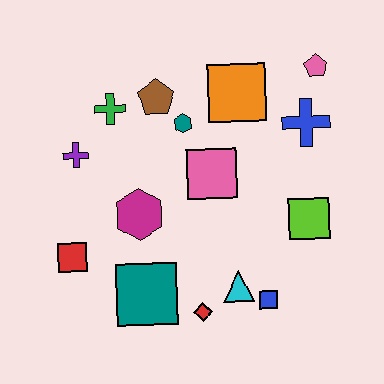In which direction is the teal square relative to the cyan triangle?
The teal square is to the left of the cyan triangle.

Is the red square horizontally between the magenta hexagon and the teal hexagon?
No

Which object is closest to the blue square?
The cyan triangle is closest to the blue square.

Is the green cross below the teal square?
No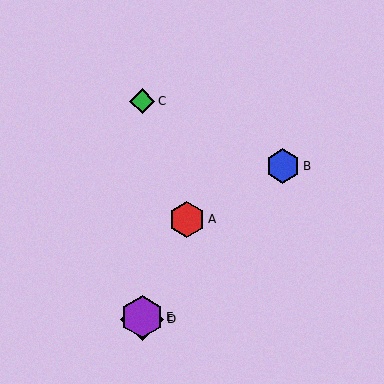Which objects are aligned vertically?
Objects C, D, E are aligned vertically.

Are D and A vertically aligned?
No, D is at x≈142 and A is at x≈187.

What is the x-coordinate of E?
Object E is at x≈142.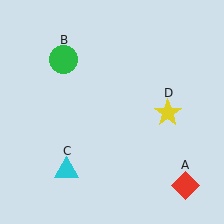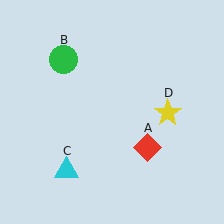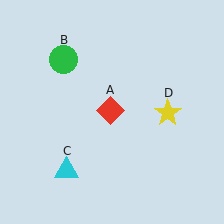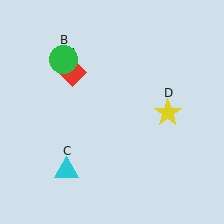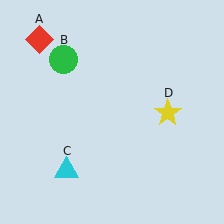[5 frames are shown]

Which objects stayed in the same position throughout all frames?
Green circle (object B) and cyan triangle (object C) and yellow star (object D) remained stationary.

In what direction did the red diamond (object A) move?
The red diamond (object A) moved up and to the left.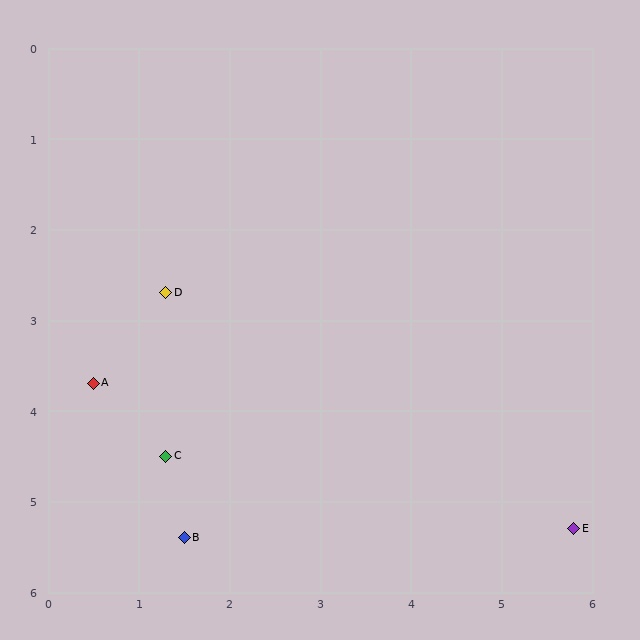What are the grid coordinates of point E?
Point E is at approximately (5.8, 5.3).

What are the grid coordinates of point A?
Point A is at approximately (0.5, 3.7).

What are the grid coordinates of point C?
Point C is at approximately (1.3, 4.5).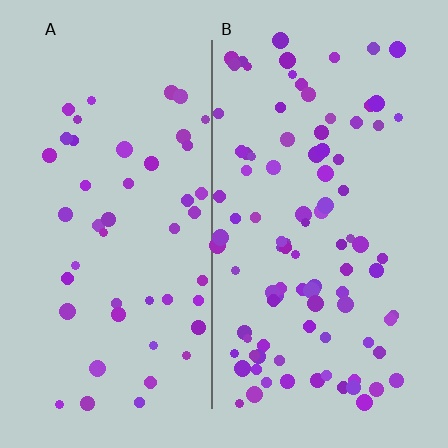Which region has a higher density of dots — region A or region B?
B (the right).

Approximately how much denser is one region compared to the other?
Approximately 1.9× — region B over region A.